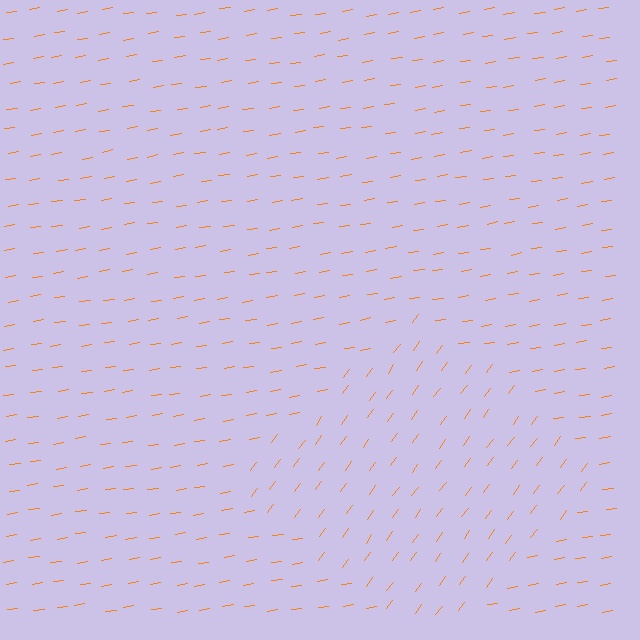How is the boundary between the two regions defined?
The boundary is defined purely by a change in line orientation (approximately 45 degrees difference). All lines are the same color and thickness.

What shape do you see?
I see a diamond.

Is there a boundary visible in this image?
Yes, there is a texture boundary formed by a change in line orientation.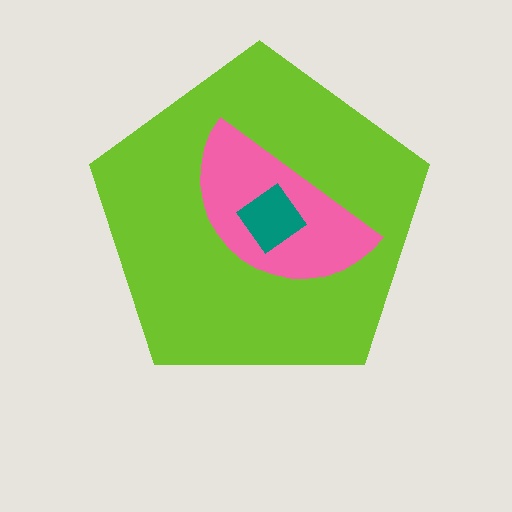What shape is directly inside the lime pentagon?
The pink semicircle.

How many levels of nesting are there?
3.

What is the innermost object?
The teal diamond.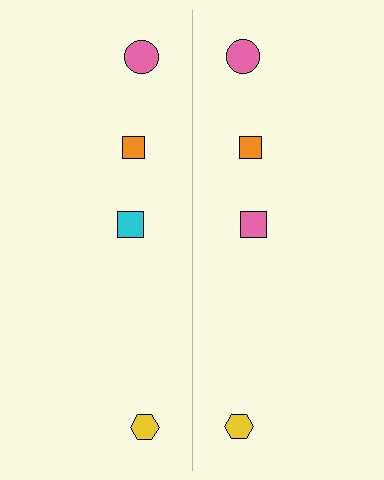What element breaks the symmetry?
The pink square on the right side breaks the symmetry — its mirror counterpart is cyan.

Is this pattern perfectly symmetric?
No, the pattern is not perfectly symmetric. The pink square on the right side breaks the symmetry — its mirror counterpart is cyan.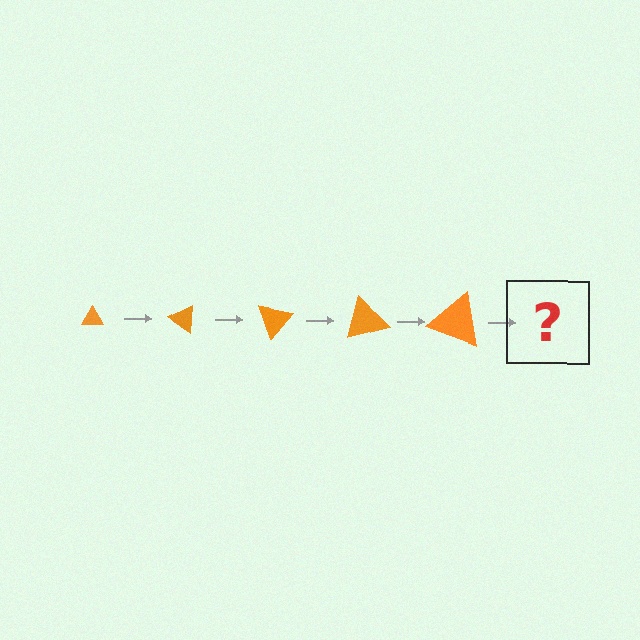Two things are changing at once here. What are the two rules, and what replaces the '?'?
The two rules are that the triangle grows larger each step and it rotates 35 degrees each step. The '?' should be a triangle, larger than the previous one and rotated 175 degrees from the start.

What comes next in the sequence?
The next element should be a triangle, larger than the previous one and rotated 175 degrees from the start.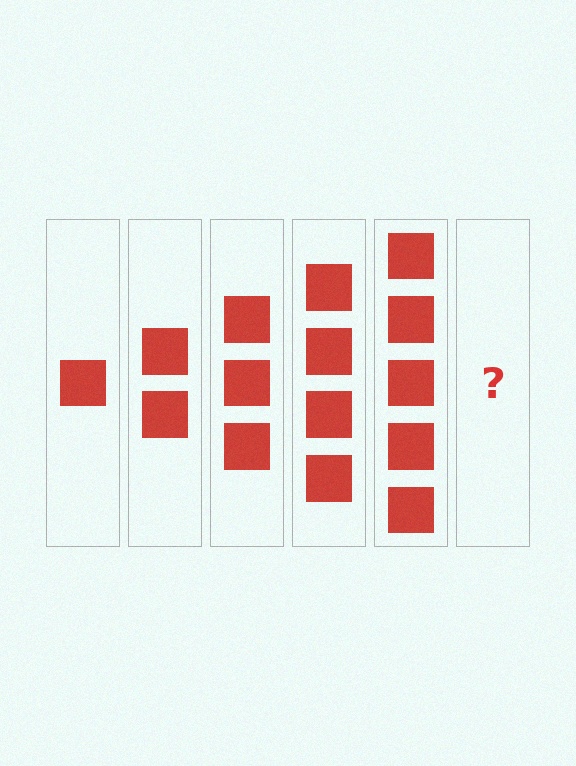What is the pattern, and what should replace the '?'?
The pattern is that each step adds one more square. The '?' should be 6 squares.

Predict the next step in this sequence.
The next step is 6 squares.